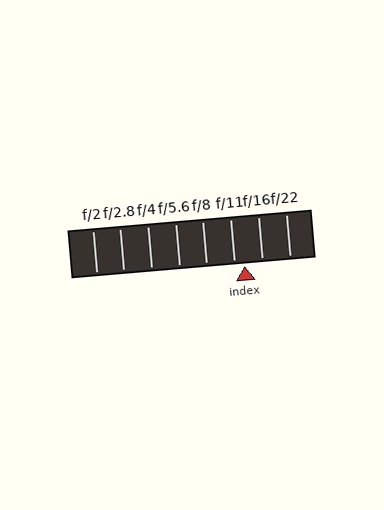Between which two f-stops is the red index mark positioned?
The index mark is between f/11 and f/16.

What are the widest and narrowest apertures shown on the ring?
The widest aperture shown is f/2 and the narrowest is f/22.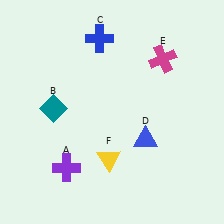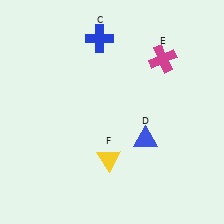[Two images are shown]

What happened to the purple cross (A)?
The purple cross (A) was removed in Image 2. It was in the bottom-left area of Image 1.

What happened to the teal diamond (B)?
The teal diamond (B) was removed in Image 2. It was in the top-left area of Image 1.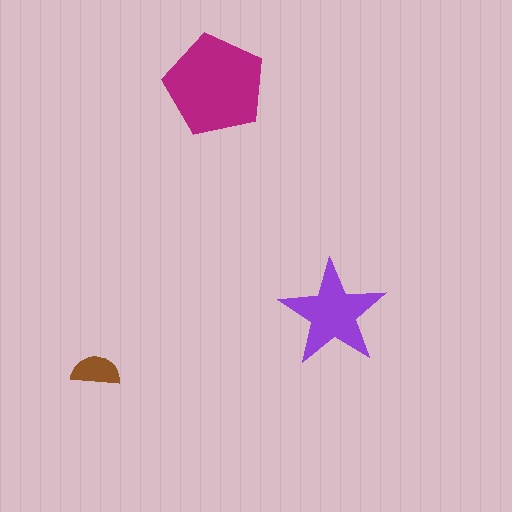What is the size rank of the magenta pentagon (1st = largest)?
1st.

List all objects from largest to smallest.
The magenta pentagon, the purple star, the brown semicircle.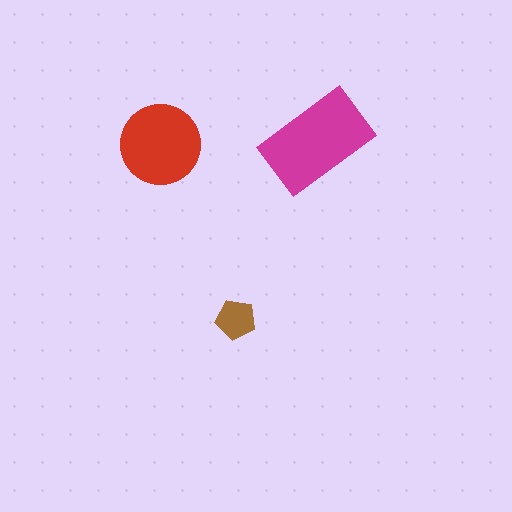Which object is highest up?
The magenta rectangle is topmost.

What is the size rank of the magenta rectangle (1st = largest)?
1st.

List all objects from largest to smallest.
The magenta rectangle, the red circle, the brown pentagon.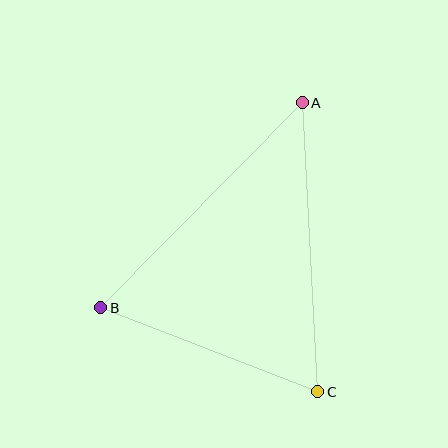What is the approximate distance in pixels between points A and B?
The distance between A and B is approximately 287 pixels.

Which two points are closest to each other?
Points B and C are closest to each other.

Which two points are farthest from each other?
Points A and C are farthest from each other.